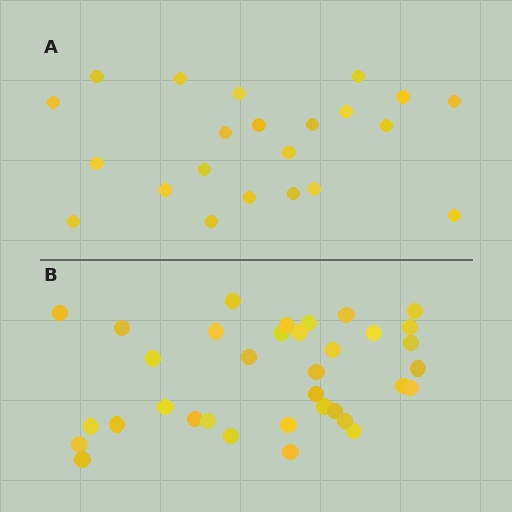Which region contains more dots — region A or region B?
Region B (the bottom region) has more dots.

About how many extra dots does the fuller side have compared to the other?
Region B has approximately 15 more dots than region A.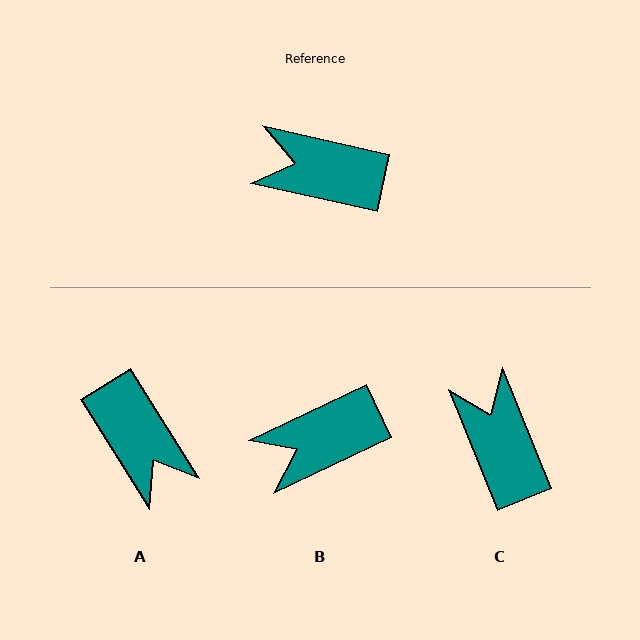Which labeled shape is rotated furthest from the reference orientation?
A, about 135 degrees away.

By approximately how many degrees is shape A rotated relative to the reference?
Approximately 135 degrees counter-clockwise.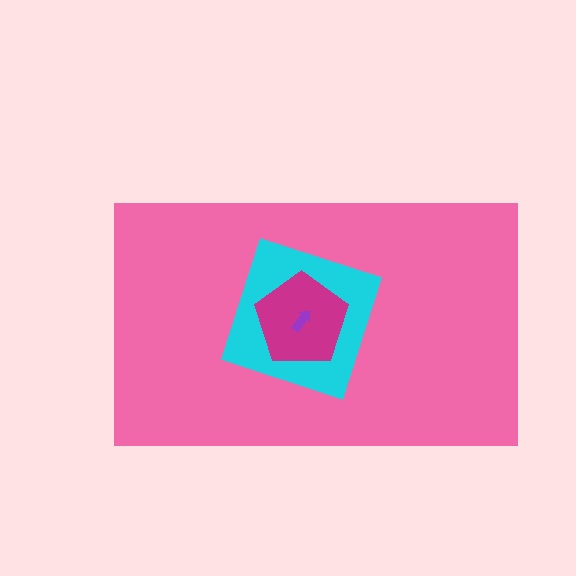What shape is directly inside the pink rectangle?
The cyan diamond.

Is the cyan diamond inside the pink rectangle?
Yes.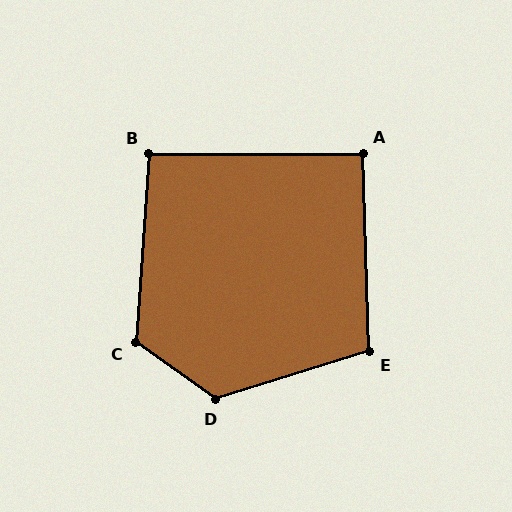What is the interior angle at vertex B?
Approximately 94 degrees (approximately right).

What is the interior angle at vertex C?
Approximately 121 degrees (obtuse).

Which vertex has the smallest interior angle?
A, at approximately 92 degrees.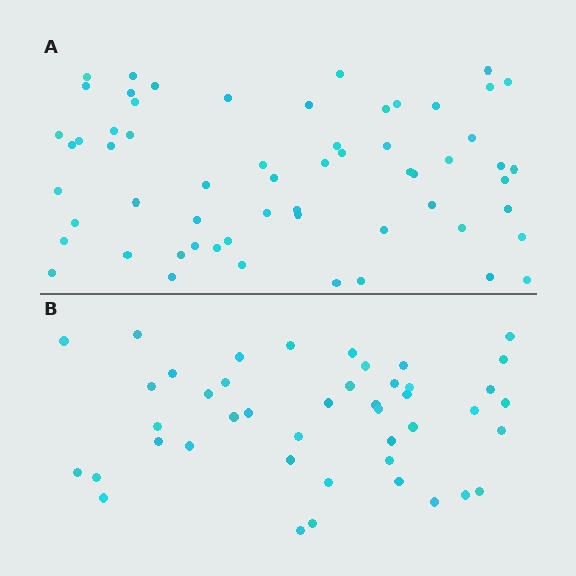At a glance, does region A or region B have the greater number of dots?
Region A (the top region) has more dots.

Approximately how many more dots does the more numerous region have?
Region A has approximately 15 more dots than region B.